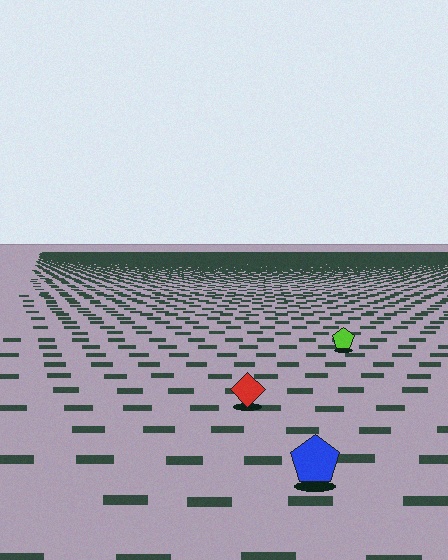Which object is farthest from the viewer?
The lime pentagon is farthest from the viewer. It appears smaller and the ground texture around it is denser.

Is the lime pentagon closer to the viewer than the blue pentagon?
No. The blue pentagon is closer — you can tell from the texture gradient: the ground texture is coarser near it.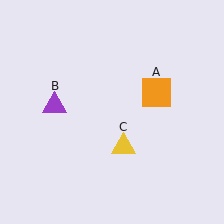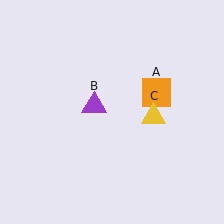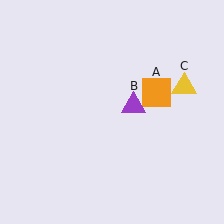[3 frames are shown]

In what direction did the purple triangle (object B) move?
The purple triangle (object B) moved right.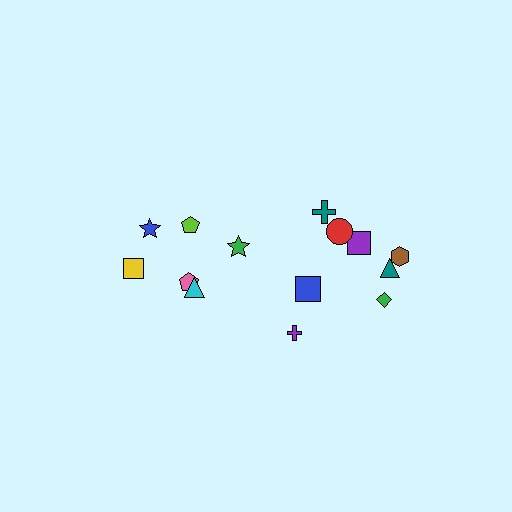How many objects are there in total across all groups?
There are 14 objects.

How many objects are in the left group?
There are 6 objects.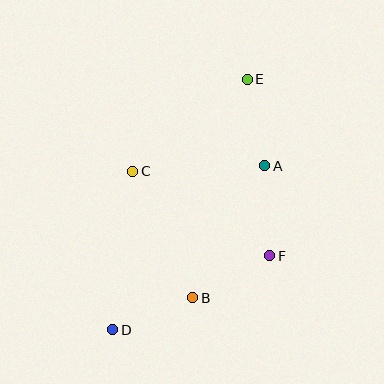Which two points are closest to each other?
Points B and D are closest to each other.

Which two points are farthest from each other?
Points D and E are farthest from each other.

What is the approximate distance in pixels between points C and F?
The distance between C and F is approximately 161 pixels.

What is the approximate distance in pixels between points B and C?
The distance between B and C is approximately 140 pixels.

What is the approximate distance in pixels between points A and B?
The distance between A and B is approximately 150 pixels.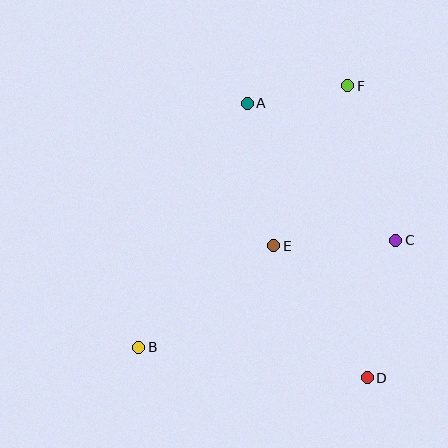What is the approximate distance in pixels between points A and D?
The distance between A and D is approximately 300 pixels.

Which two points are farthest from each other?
Points B and F are farthest from each other.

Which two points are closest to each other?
Points A and F are closest to each other.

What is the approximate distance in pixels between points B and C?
The distance between B and C is approximately 278 pixels.